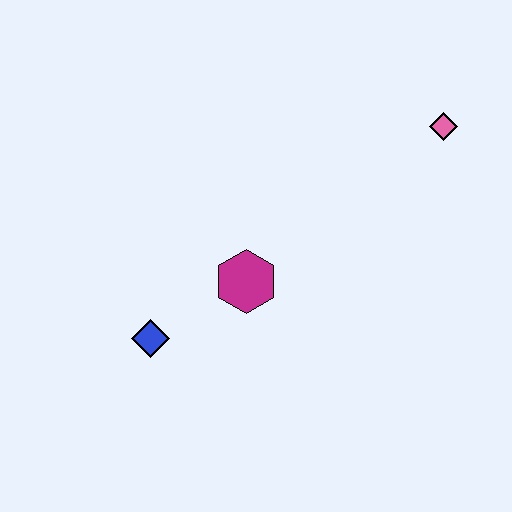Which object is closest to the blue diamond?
The magenta hexagon is closest to the blue diamond.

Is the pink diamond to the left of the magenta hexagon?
No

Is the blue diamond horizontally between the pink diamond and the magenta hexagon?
No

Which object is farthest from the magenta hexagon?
The pink diamond is farthest from the magenta hexagon.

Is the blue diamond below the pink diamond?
Yes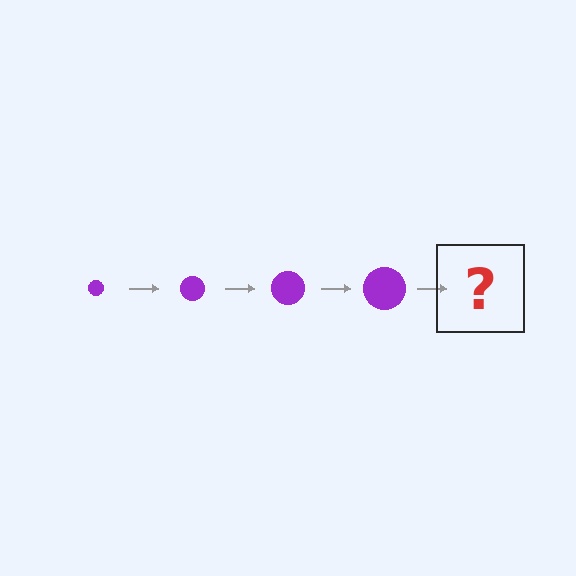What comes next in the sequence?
The next element should be a purple circle, larger than the previous one.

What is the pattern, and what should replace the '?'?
The pattern is that the circle gets progressively larger each step. The '?' should be a purple circle, larger than the previous one.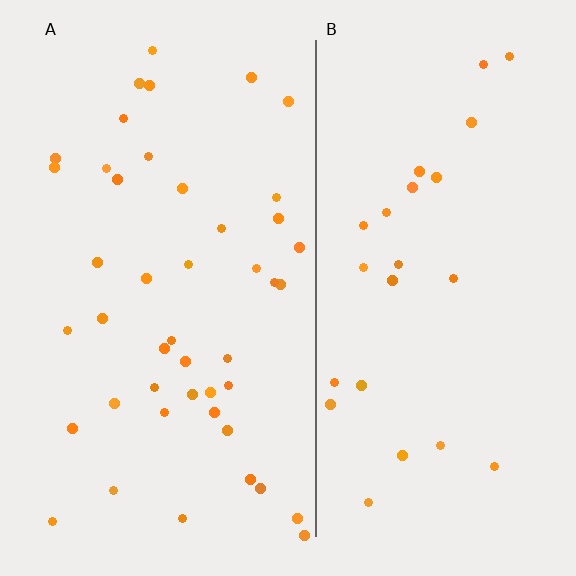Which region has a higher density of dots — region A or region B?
A (the left).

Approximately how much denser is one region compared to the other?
Approximately 1.8× — region A over region B.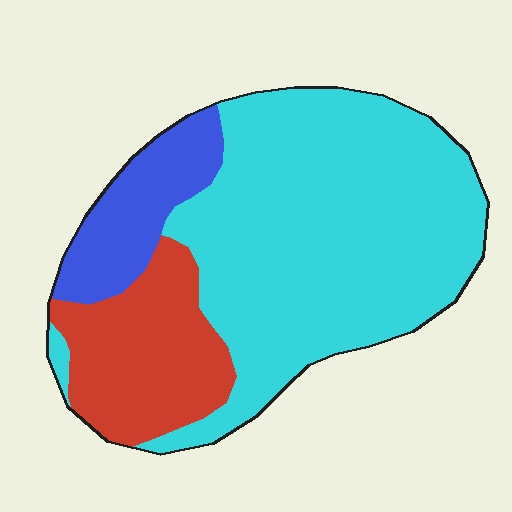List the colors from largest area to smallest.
From largest to smallest: cyan, red, blue.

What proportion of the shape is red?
Red covers 21% of the shape.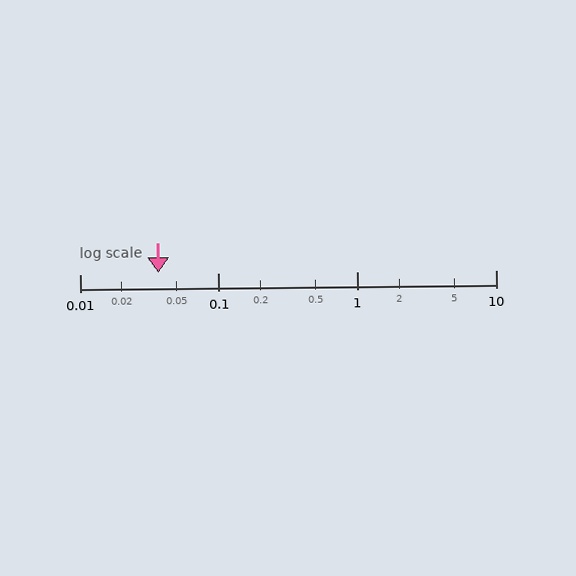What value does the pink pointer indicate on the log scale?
The pointer indicates approximately 0.037.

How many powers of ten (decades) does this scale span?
The scale spans 3 decades, from 0.01 to 10.